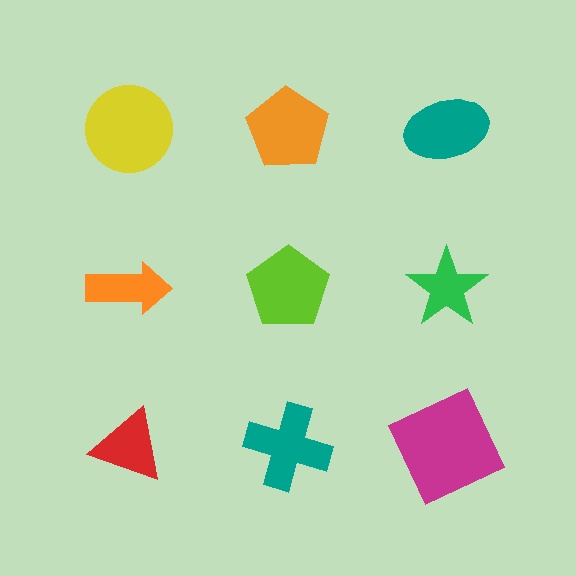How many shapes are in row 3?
3 shapes.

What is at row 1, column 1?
A yellow circle.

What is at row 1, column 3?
A teal ellipse.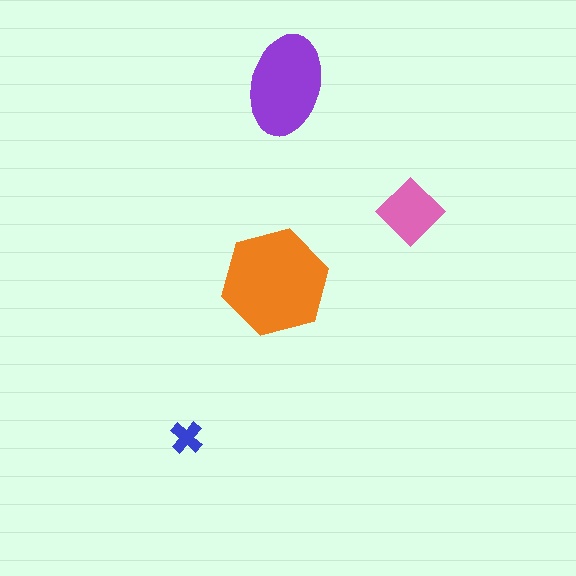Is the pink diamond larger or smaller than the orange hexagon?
Smaller.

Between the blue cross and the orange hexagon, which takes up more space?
The orange hexagon.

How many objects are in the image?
There are 4 objects in the image.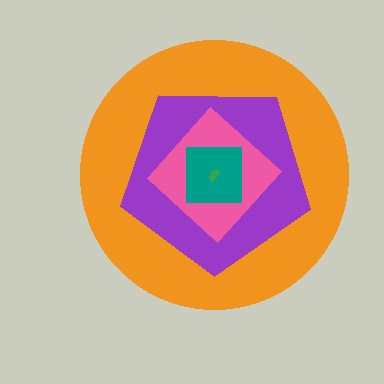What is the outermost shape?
The orange circle.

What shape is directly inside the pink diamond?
The teal square.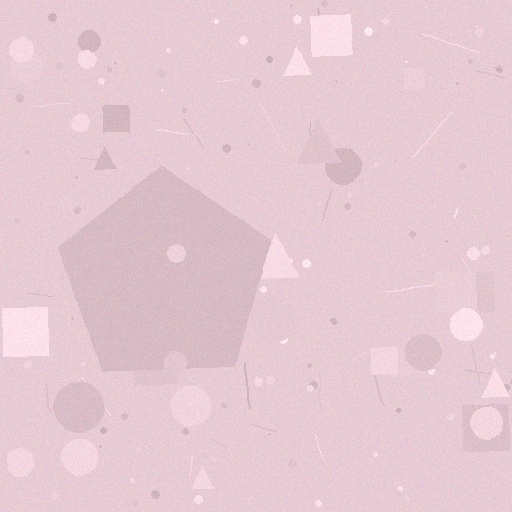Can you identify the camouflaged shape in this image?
The camouflaged shape is a pentagon.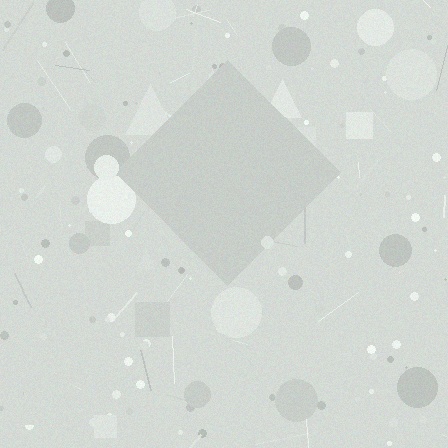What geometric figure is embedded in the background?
A diamond is embedded in the background.